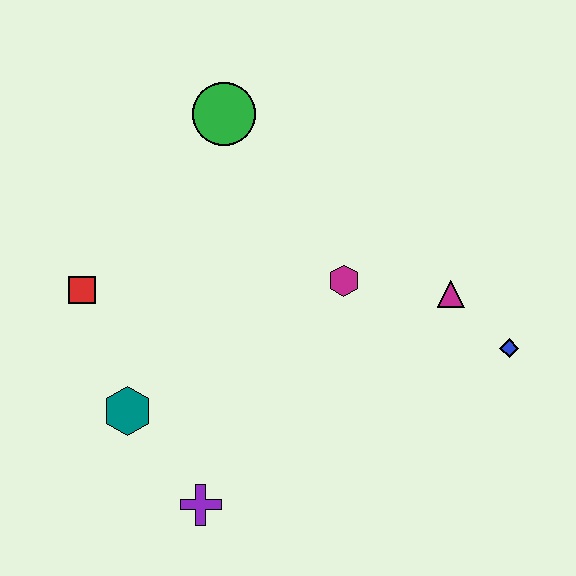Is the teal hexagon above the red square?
No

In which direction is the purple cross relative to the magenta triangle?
The purple cross is to the left of the magenta triangle.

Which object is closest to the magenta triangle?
The blue diamond is closest to the magenta triangle.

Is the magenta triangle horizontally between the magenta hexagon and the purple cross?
No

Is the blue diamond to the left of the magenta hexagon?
No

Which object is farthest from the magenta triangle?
The red square is farthest from the magenta triangle.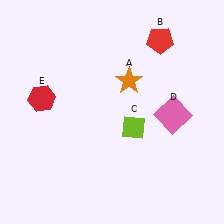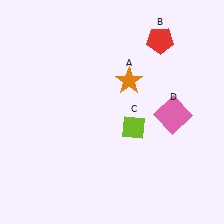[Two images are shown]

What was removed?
The red hexagon (E) was removed in Image 2.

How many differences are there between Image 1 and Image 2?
There is 1 difference between the two images.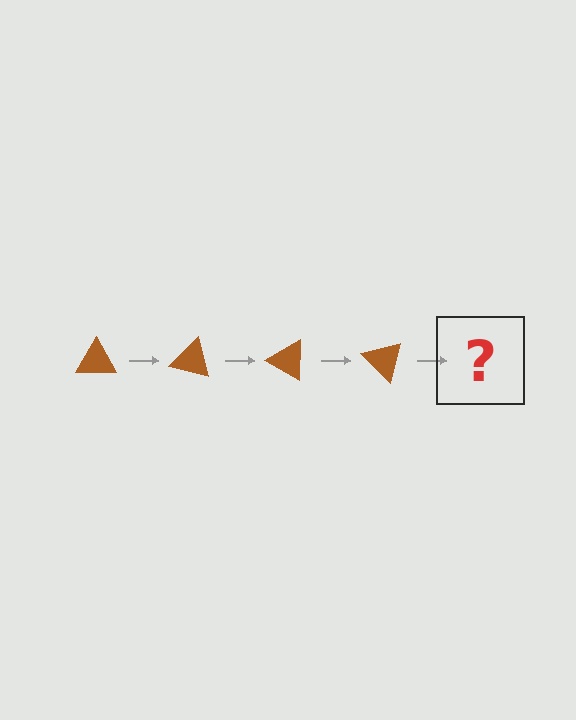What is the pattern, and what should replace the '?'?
The pattern is that the triangle rotates 15 degrees each step. The '?' should be a brown triangle rotated 60 degrees.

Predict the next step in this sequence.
The next step is a brown triangle rotated 60 degrees.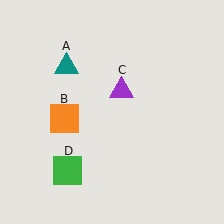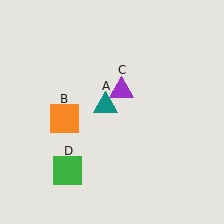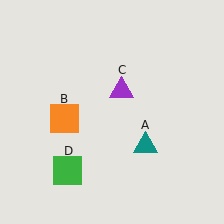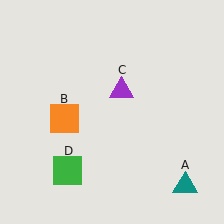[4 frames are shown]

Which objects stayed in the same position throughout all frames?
Orange square (object B) and purple triangle (object C) and green square (object D) remained stationary.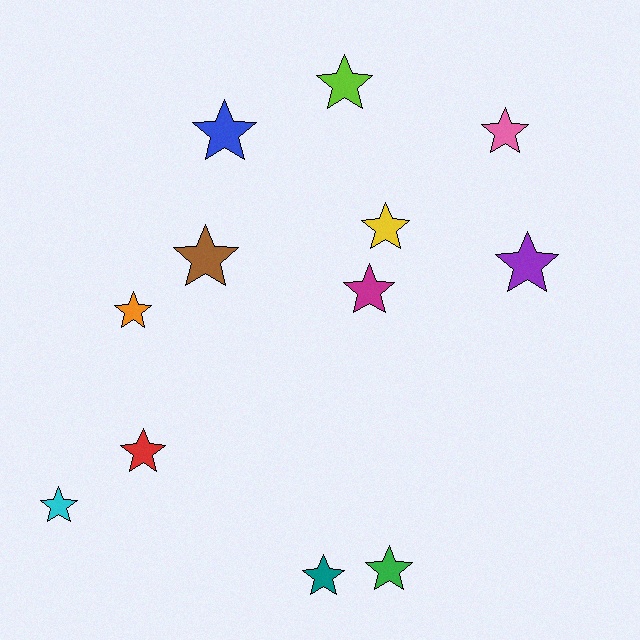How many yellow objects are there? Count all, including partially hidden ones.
There is 1 yellow object.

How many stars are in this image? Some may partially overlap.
There are 12 stars.